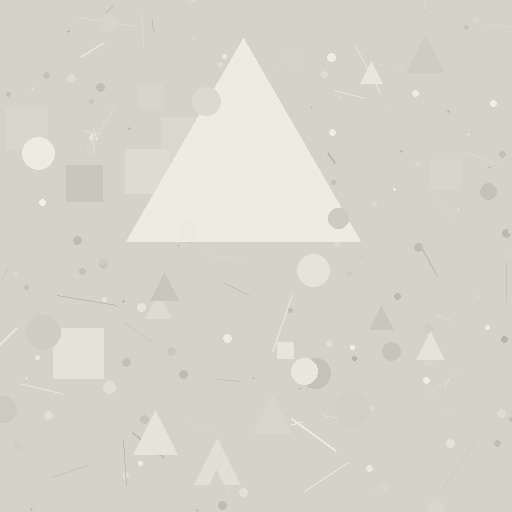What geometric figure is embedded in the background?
A triangle is embedded in the background.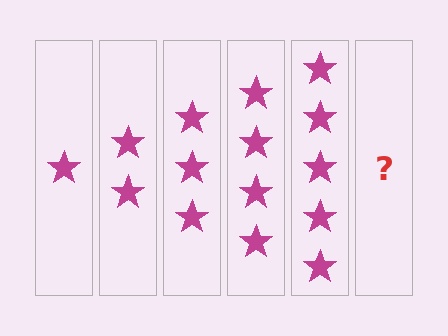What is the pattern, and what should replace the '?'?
The pattern is that each step adds one more star. The '?' should be 6 stars.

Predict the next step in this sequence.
The next step is 6 stars.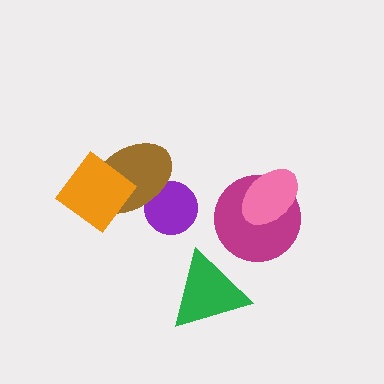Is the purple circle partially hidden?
Yes, it is partially covered by another shape.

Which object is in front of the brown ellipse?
The orange diamond is in front of the brown ellipse.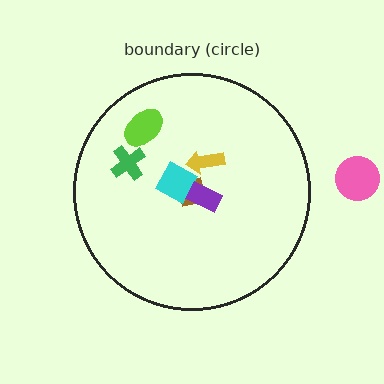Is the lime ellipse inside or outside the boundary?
Inside.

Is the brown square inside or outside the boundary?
Inside.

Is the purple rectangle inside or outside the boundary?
Inside.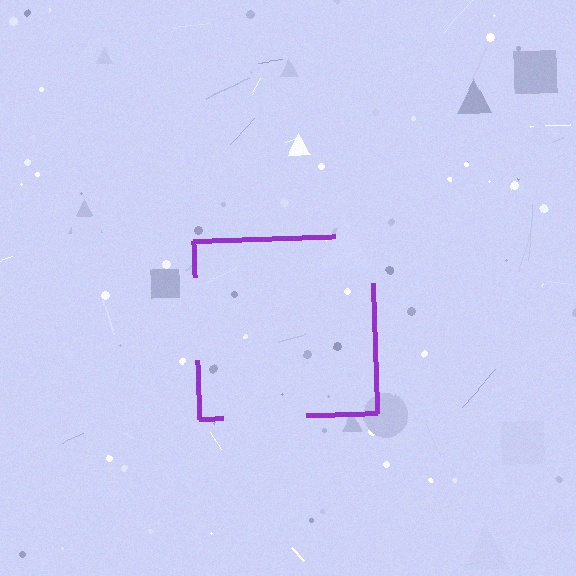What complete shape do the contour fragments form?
The contour fragments form a square.